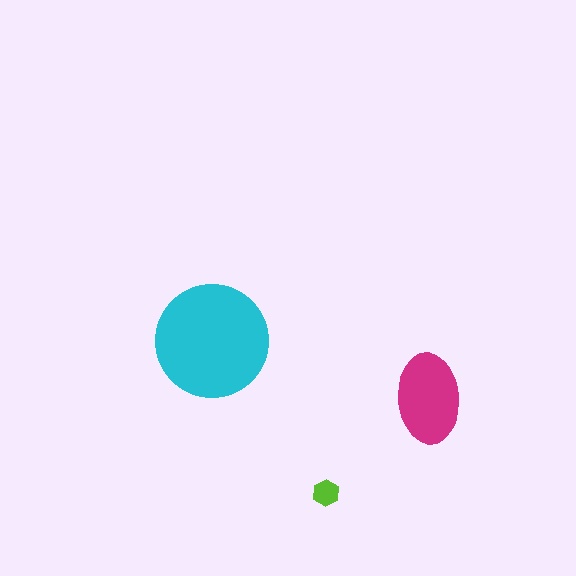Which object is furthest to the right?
The magenta ellipse is rightmost.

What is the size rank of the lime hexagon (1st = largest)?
3rd.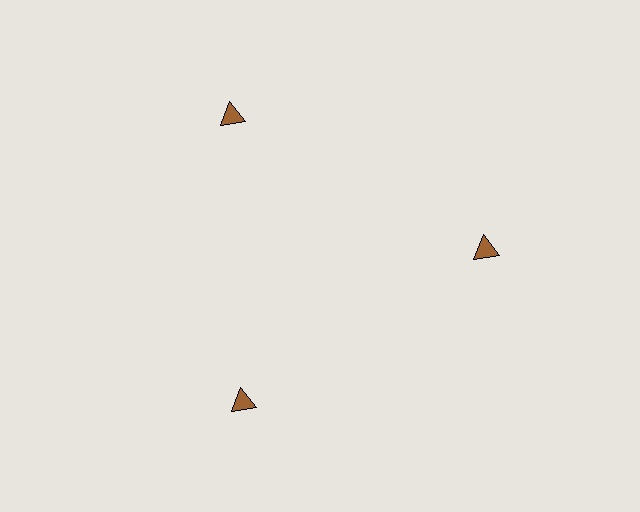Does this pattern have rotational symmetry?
Yes, this pattern has 3-fold rotational symmetry. It looks the same after rotating 120 degrees around the center.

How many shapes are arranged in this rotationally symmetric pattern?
There are 3 shapes, arranged in 3 groups of 1.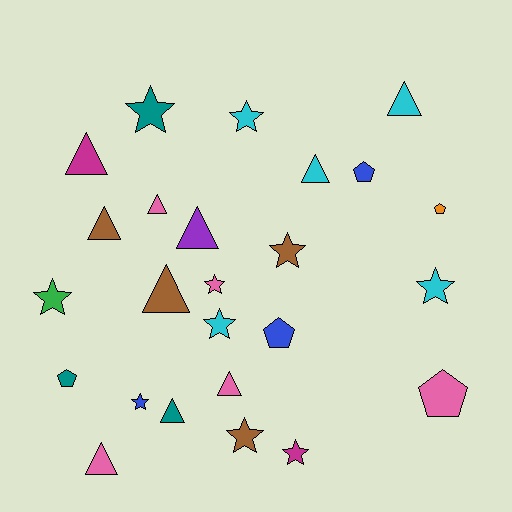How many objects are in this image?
There are 25 objects.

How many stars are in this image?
There are 10 stars.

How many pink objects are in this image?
There are 5 pink objects.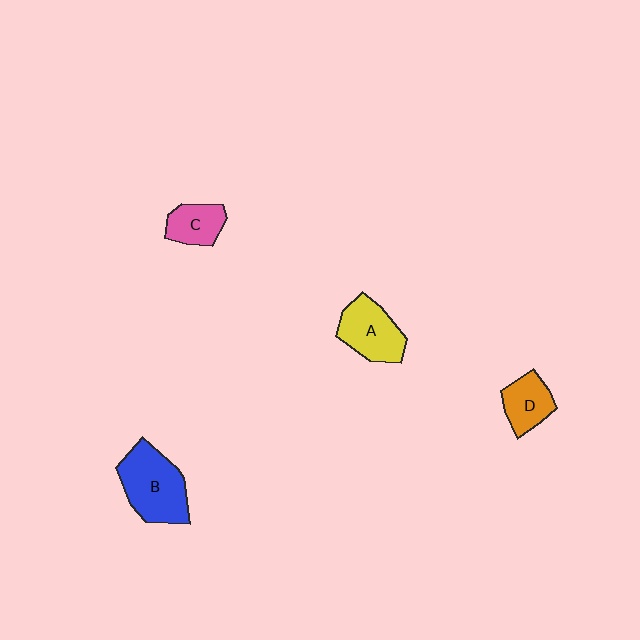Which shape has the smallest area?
Shape C (pink).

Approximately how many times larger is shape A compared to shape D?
Approximately 1.4 times.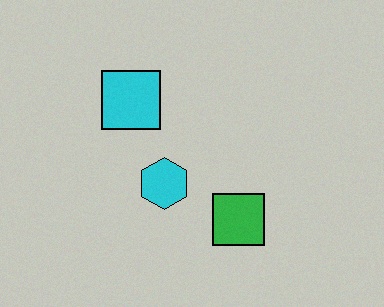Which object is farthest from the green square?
The cyan square is farthest from the green square.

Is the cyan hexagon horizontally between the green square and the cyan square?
Yes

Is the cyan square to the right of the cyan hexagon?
No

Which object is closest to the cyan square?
The cyan hexagon is closest to the cyan square.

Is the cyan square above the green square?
Yes